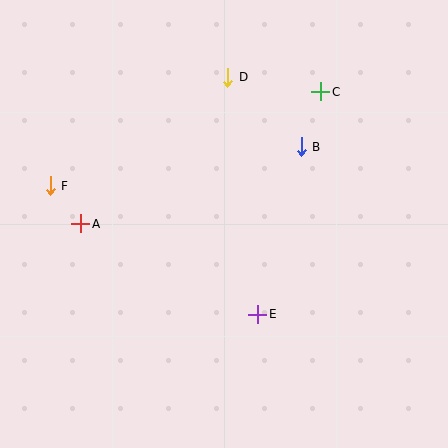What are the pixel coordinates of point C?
Point C is at (321, 92).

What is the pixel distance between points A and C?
The distance between A and C is 274 pixels.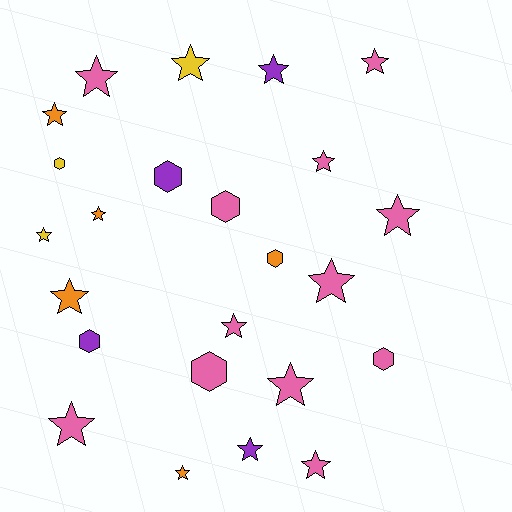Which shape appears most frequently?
Star, with 17 objects.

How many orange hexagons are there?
There is 1 orange hexagon.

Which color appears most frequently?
Pink, with 12 objects.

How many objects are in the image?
There are 24 objects.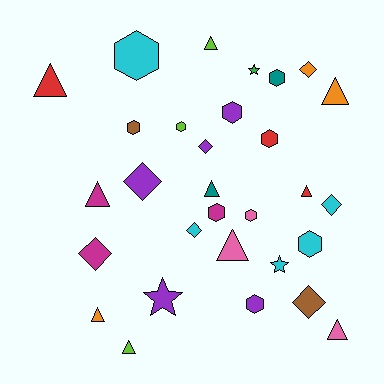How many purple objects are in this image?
There are 5 purple objects.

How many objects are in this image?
There are 30 objects.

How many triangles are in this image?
There are 10 triangles.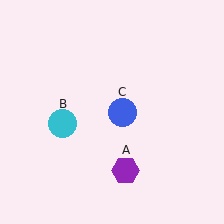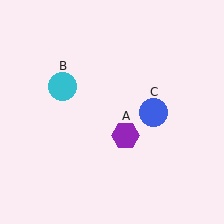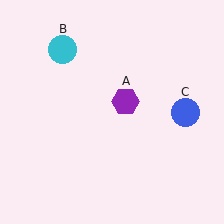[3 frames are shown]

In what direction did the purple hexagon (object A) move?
The purple hexagon (object A) moved up.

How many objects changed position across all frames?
3 objects changed position: purple hexagon (object A), cyan circle (object B), blue circle (object C).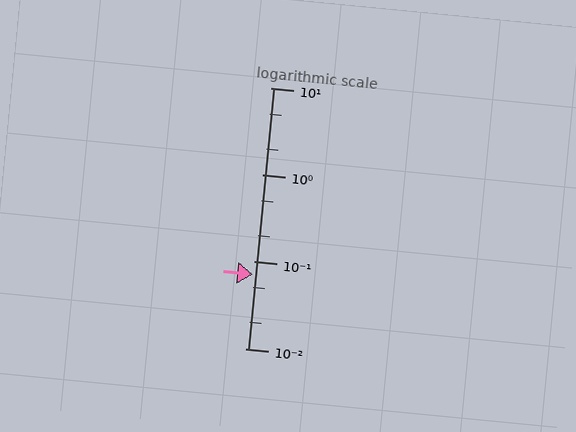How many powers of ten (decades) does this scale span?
The scale spans 3 decades, from 0.01 to 10.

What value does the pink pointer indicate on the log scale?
The pointer indicates approximately 0.072.